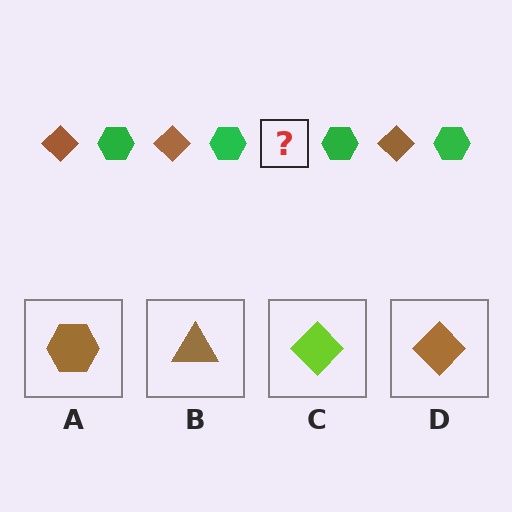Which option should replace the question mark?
Option D.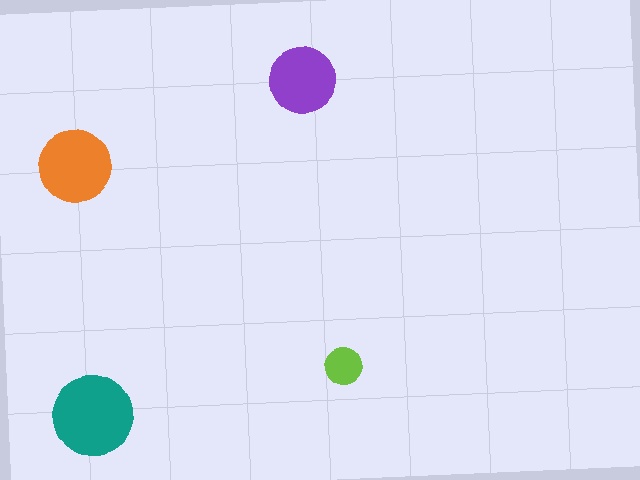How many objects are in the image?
There are 4 objects in the image.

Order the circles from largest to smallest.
the teal one, the orange one, the purple one, the lime one.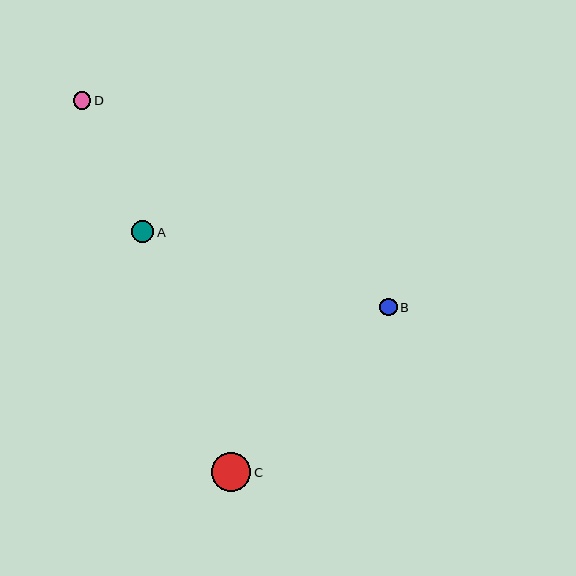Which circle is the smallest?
Circle B is the smallest with a size of approximately 17 pixels.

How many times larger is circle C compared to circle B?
Circle C is approximately 2.3 times the size of circle B.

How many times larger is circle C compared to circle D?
Circle C is approximately 2.2 times the size of circle D.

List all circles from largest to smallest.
From largest to smallest: C, A, D, B.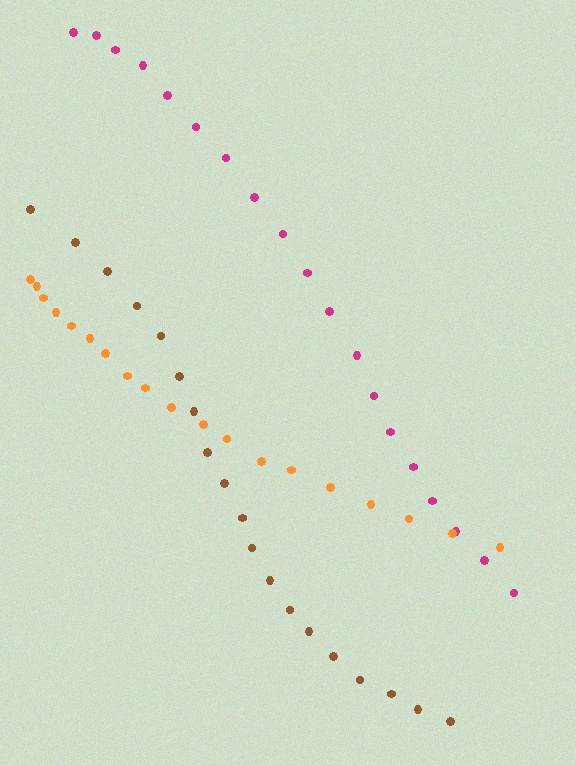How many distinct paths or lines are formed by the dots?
There are 3 distinct paths.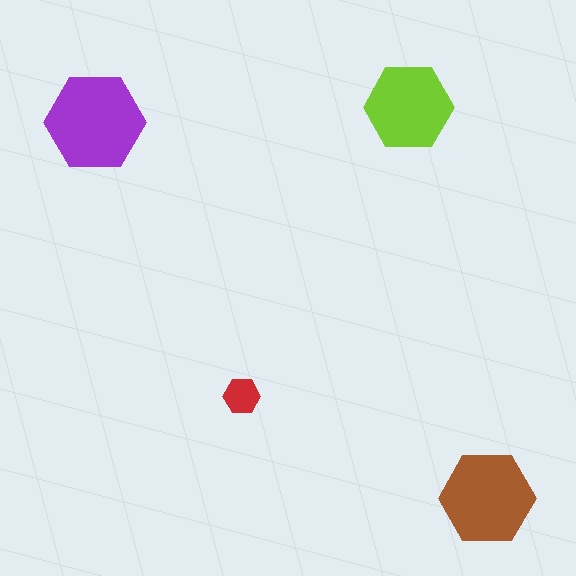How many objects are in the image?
There are 4 objects in the image.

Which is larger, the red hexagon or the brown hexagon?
The brown one.